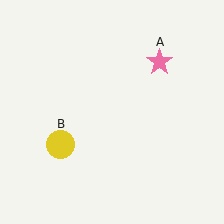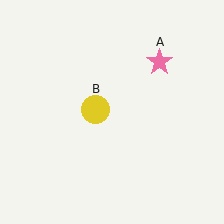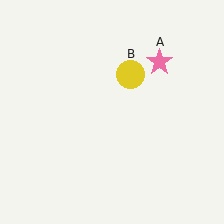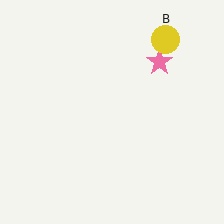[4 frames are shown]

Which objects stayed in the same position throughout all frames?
Pink star (object A) remained stationary.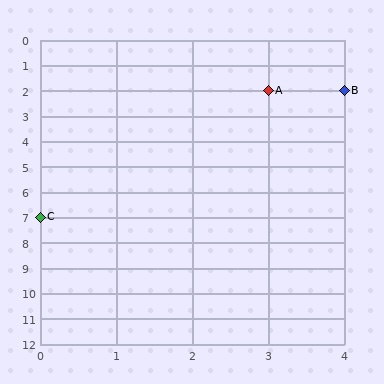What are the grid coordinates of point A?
Point A is at grid coordinates (3, 2).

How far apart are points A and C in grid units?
Points A and C are 3 columns and 5 rows apart (about 5.8 grid units diagonally).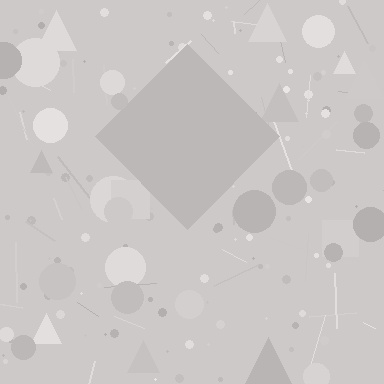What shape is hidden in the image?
A diamond is hidden in the image.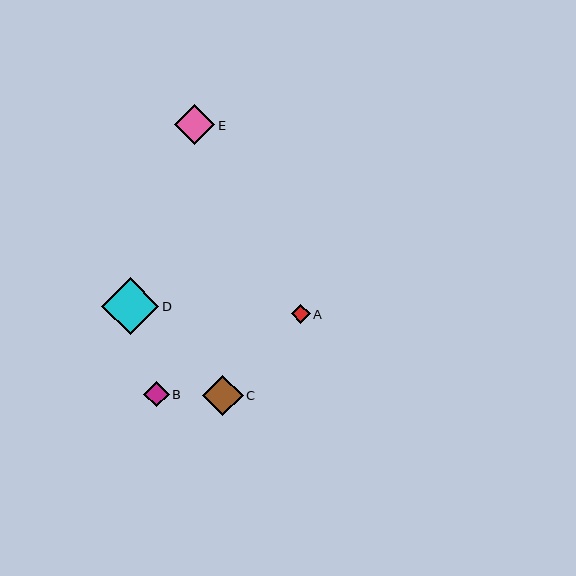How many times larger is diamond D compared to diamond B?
Diamond D is approximately 2.2 times the size of diamond B.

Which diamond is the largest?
Diamond D is the largest with a size of approximately 57 pixels.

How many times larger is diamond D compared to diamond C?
Diamond D is approximately 1.4 times the size of diamond C.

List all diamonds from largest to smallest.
From largest to smallest: D, C, E, B, A.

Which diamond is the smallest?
Diamond A is the smallest with a size of approximately 19 pixels.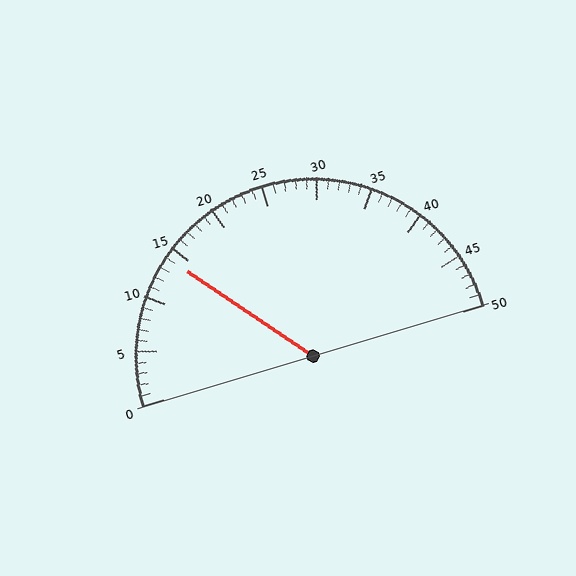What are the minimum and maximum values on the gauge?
The gauge ranges from 0 to 50.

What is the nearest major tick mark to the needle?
The nearest major tick mark is 15.